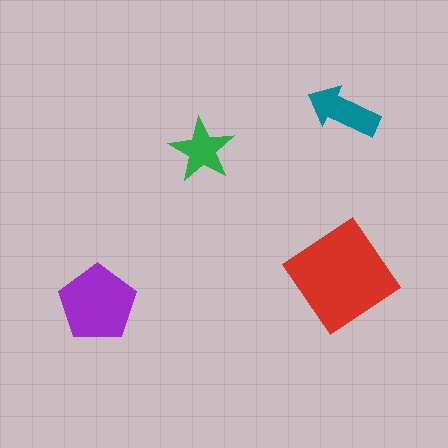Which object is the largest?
The red diamond.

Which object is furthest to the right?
The teal arrow is rightmost.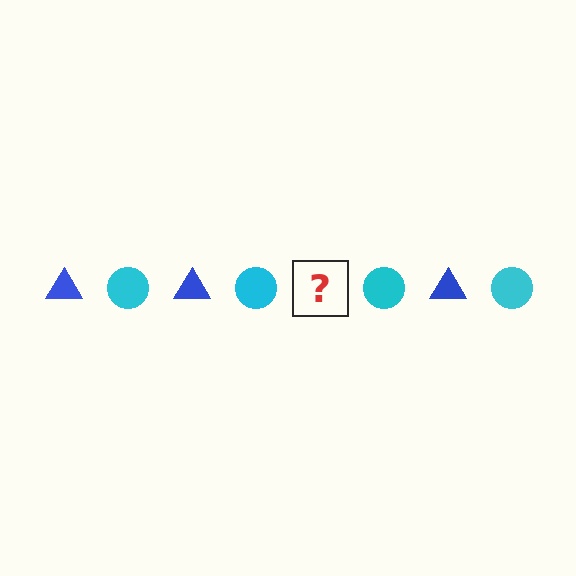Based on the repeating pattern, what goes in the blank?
The blank should be a blue triangle.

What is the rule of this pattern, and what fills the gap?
The rule is that the pattern alternates between blue triangle and cyan circle. The gap should be filled with a blue triangle.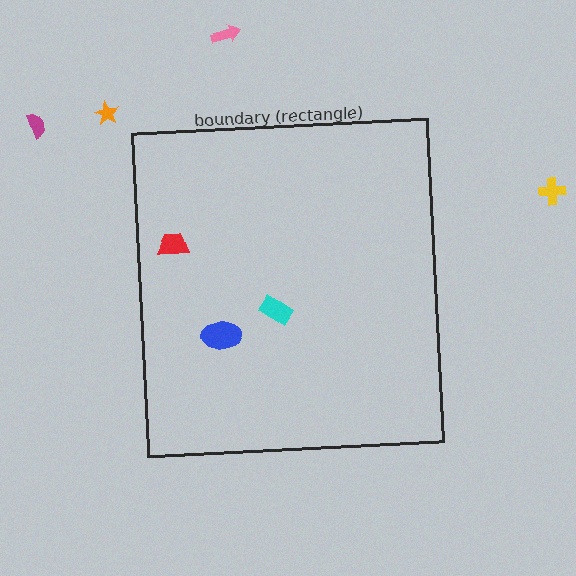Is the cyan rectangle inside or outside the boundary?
Inside.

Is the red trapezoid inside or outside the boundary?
Inside.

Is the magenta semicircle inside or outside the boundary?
Outside.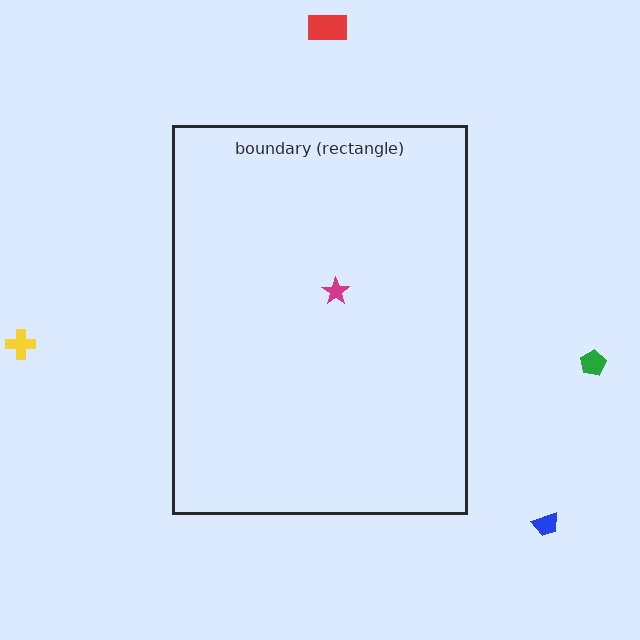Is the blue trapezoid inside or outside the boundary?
Outside.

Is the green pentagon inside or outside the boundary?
Outside.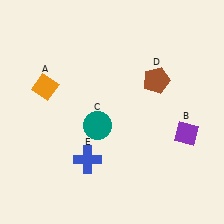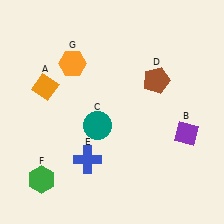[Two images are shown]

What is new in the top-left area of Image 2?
An orange hexagon (G) was added in the top-left area of Image 2.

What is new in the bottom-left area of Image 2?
A green hexagon (F) was added in the bottom-left area of Image 2.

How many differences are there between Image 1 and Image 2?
There are 2 differences between the two images.